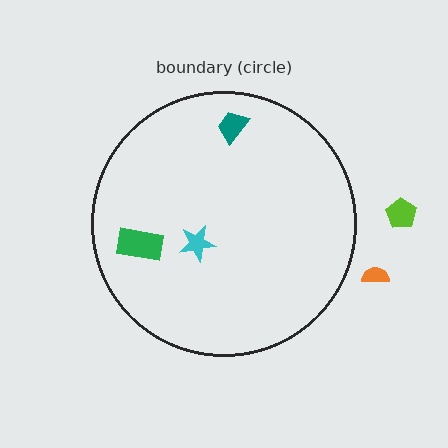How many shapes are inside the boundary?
3 inside, 2 outside.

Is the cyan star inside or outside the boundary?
Inside.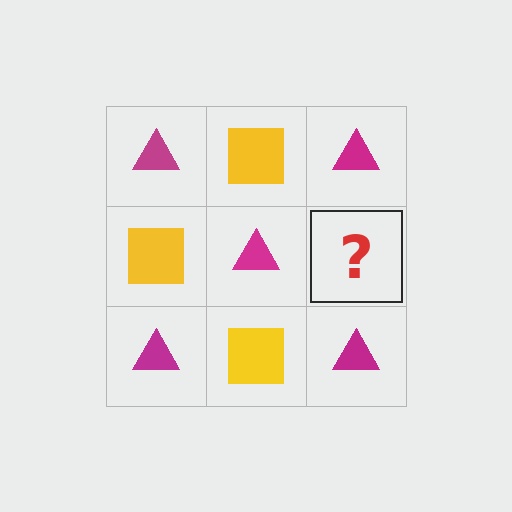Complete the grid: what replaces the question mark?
The question mark should be replaced with a yellow square.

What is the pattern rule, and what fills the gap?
The rule is that it alternates magenta triangle and yellow square in a checkerboard pattern. The gap should be filled with a yellow square.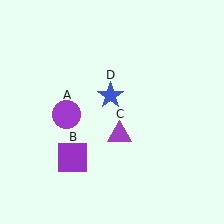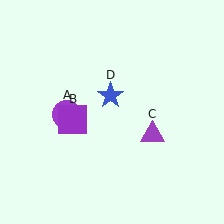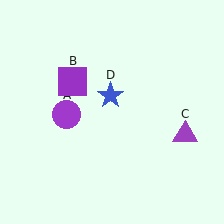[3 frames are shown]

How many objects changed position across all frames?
2 objects changed position: purple square (object B), purple triangle (object C).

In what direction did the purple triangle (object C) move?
The purple triangle (object C) moved right.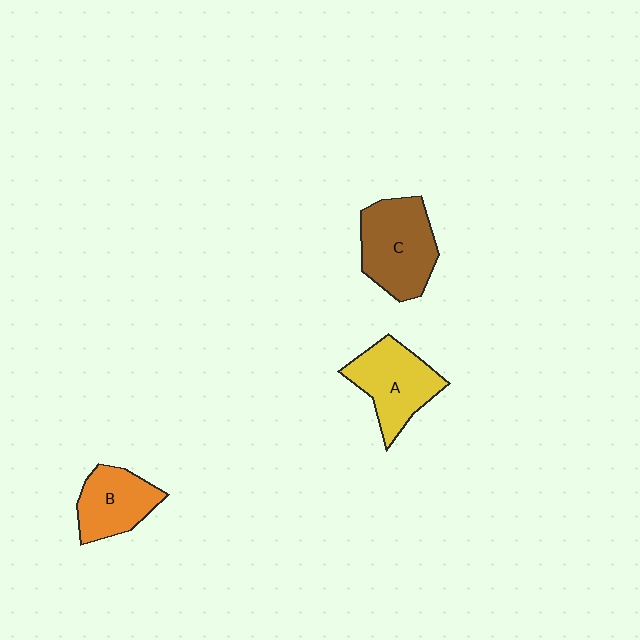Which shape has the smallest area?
Shape B (orange).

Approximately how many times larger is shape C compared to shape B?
Approximately 1.4 times.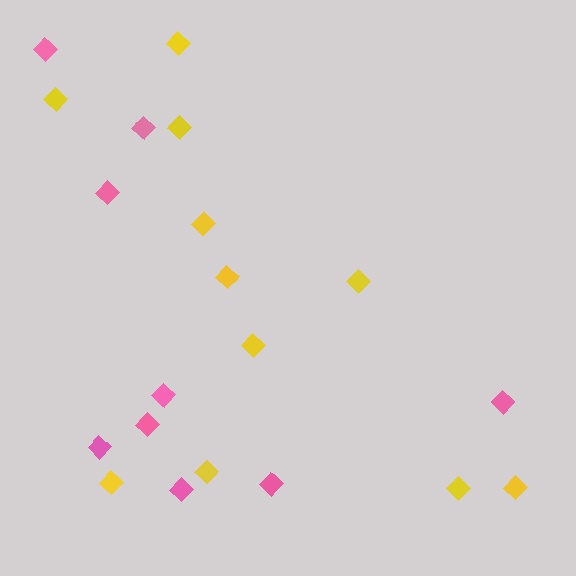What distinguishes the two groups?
There are 2 groups: one group of pink diamonds (9) and one group of yellow diamonds (11).